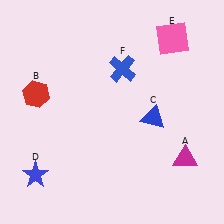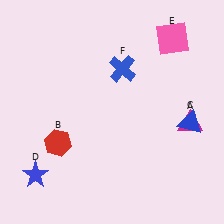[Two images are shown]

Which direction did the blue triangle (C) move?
The blue triangle (C) moved right.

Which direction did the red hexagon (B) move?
The red hexagon (B) moved down.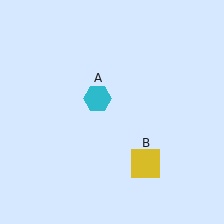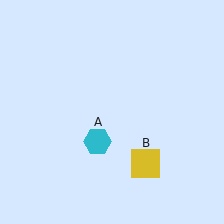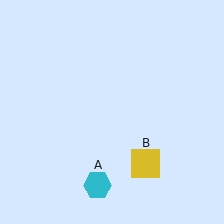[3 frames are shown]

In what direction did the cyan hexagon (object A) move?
The cyan hexagon (object A) moved down.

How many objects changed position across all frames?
1 object changed position: cyan hexagon (object A).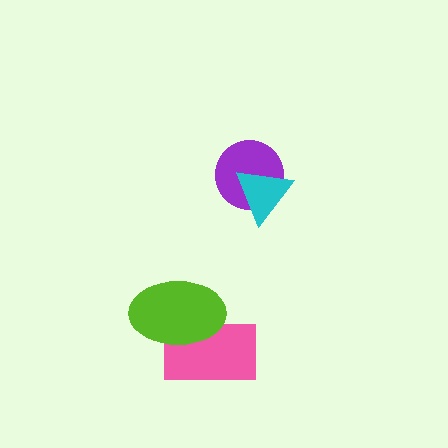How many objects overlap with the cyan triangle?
1 object overlaps with the cyan triangle.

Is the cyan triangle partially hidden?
No, no other shape covers it.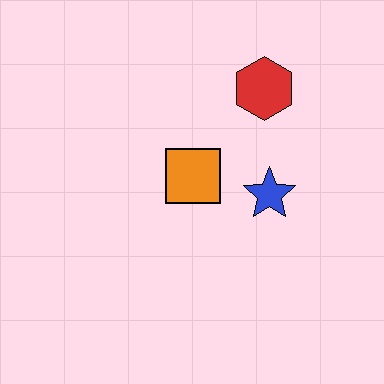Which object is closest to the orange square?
The blue star is closest to the orange square.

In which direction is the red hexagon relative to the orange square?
The red hexagon is above the orange square.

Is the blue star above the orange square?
No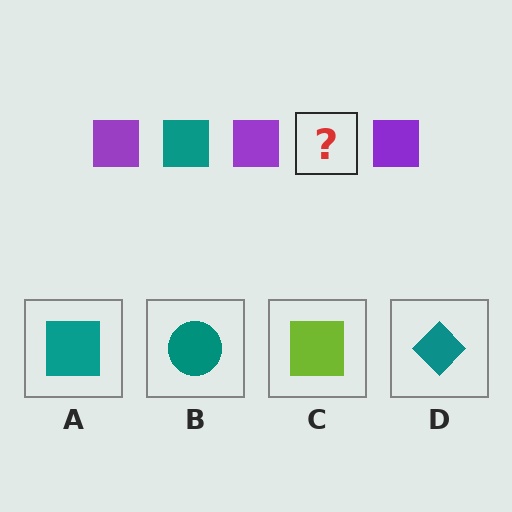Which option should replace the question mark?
Option A.